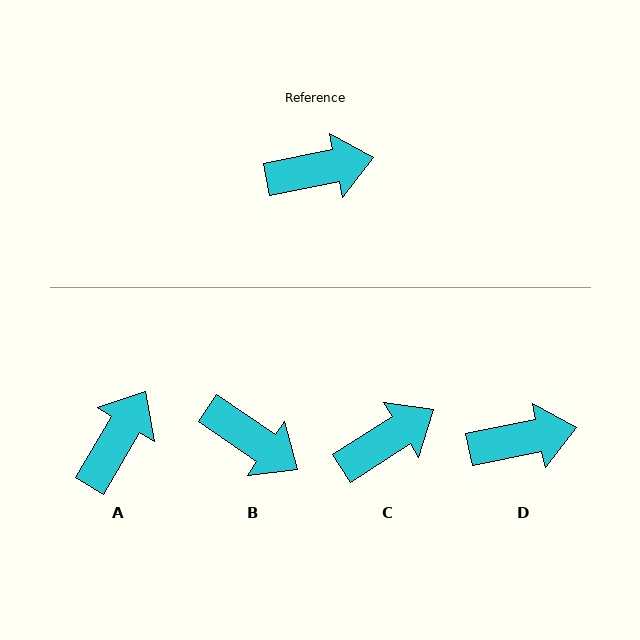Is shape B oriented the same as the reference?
No, it is off by about 46 degrees.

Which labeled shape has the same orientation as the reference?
D.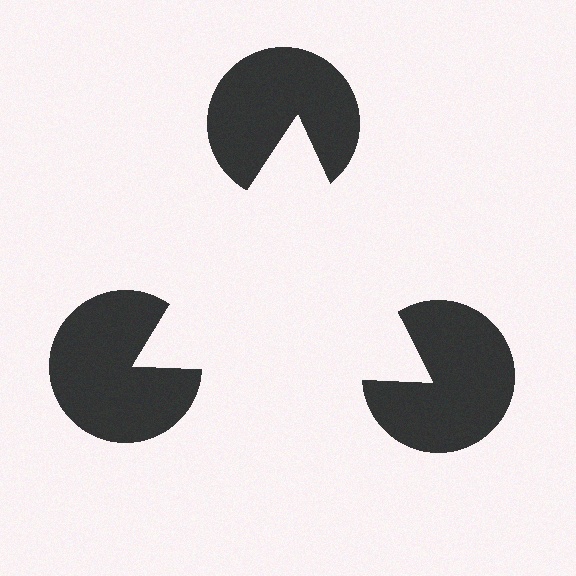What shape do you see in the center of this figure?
An illusory triangle — its edges are inferred from the aligned wedge cuts in the pac-man discs, not physically drawn.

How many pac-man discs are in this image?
There are 3 — one at each vertex of the illusory triangle.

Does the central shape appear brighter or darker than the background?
It typically appears slightly brighter than the background, even though no actual brightness change is drawn.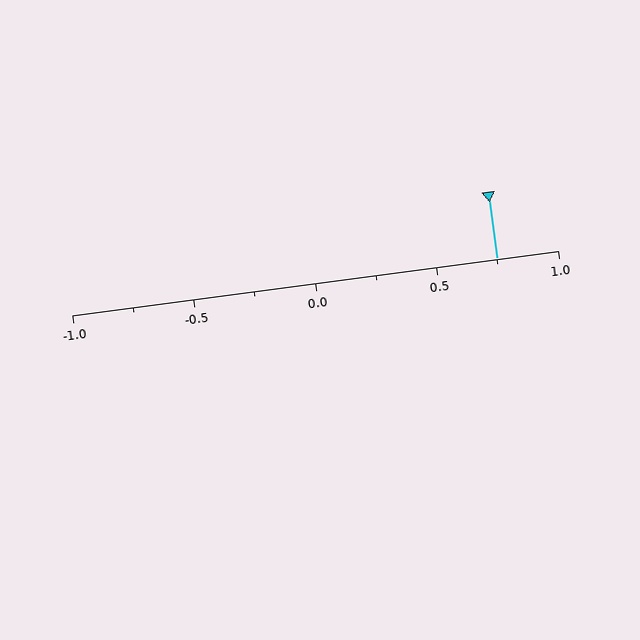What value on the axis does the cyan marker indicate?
The marker indicates approximately 0.75.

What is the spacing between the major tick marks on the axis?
The major ticks are spaced 0.5 apart.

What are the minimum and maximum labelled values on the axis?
The axis runs from -1.0 to 1.0.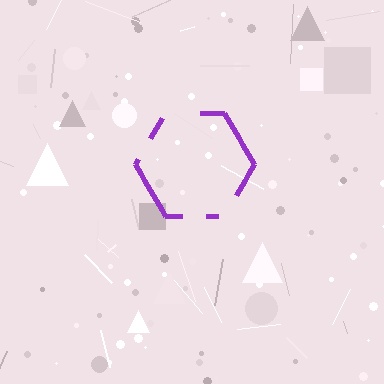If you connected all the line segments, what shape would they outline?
They would outline a hexagon.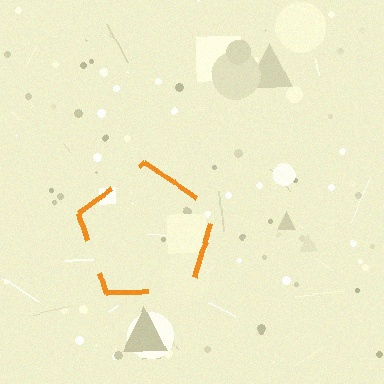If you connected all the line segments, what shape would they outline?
They would outline a pentagon.